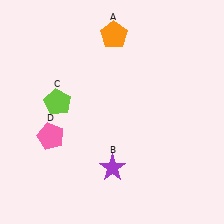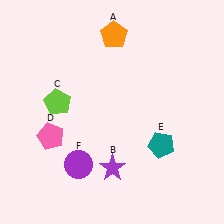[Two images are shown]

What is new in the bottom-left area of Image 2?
A purple circle (F) was added in the bottom-left area of Image 2.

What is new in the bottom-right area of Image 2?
A teal pentagon (E) was added in the bottom-right area of Image 2.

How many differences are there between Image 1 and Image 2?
There are 2 differences between the two images.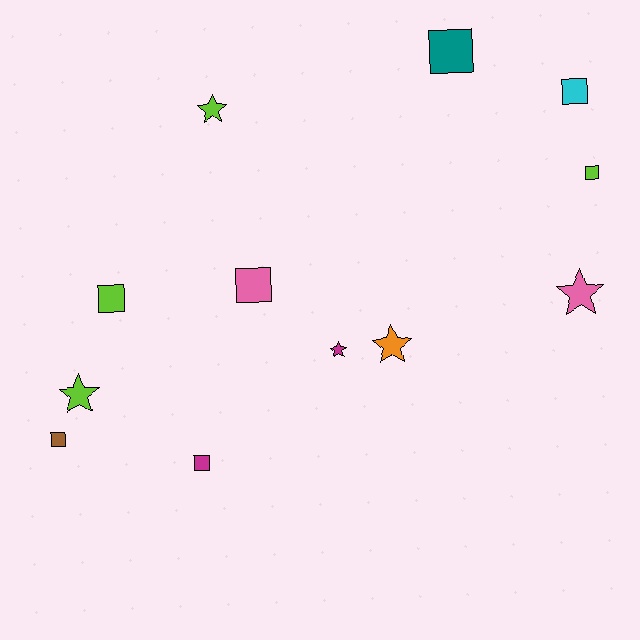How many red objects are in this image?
There are no red objects.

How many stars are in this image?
There are 5 stars.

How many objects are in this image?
There are 12 objects.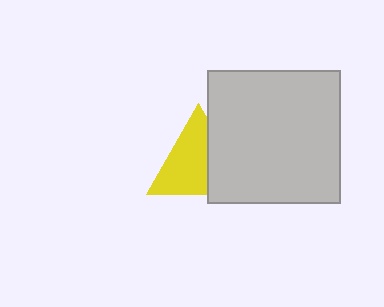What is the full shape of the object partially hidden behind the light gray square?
The partially hidden object is a yellow triangle.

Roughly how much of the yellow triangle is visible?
About half of it is visible (roughly 65%).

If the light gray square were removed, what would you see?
You would see the complete yellow triangle.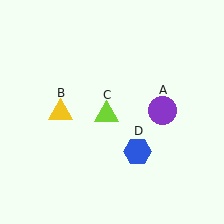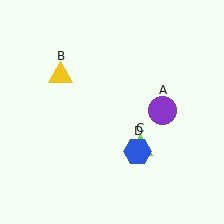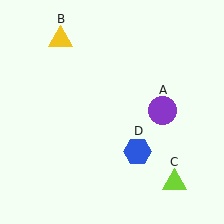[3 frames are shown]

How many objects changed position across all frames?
2 objects changed position: yellow triangle (object B), lime triangle (object C).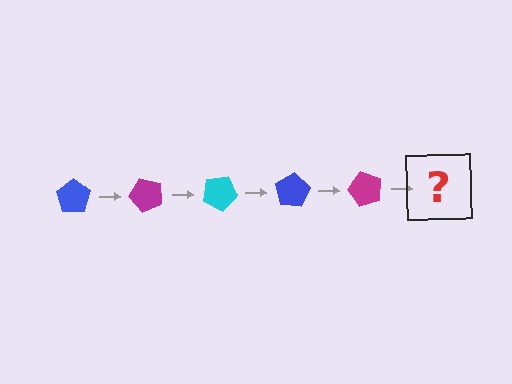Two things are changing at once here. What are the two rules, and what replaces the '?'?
The two rules are that it rotates 50 degrees each step and the color cycles through blue, magenta, and cyan. The '?' should be a cyan pentagon, rotated 250 degrees from the start.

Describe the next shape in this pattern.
It should be a cyan pentagon, rotated 250 degrees from the start.